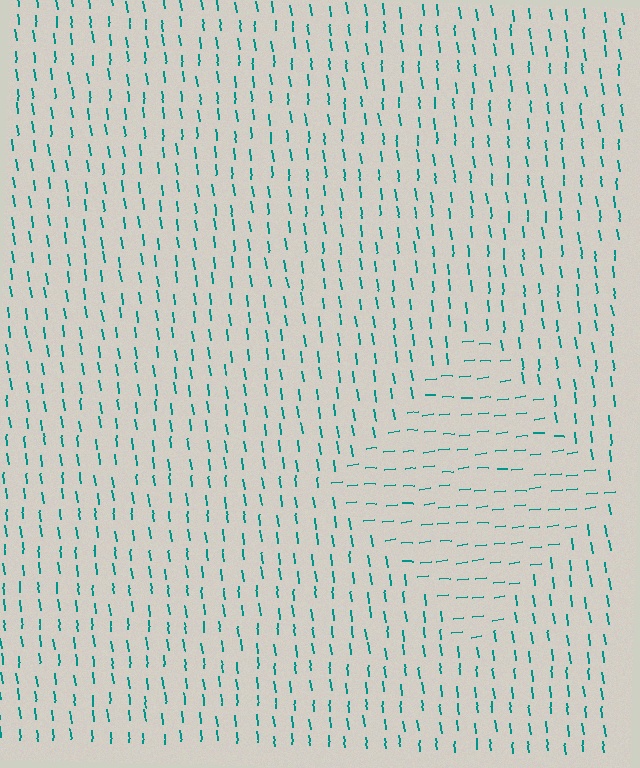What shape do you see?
I see a diamond.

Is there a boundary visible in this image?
Yes, there is a texture boundary formed by a change in line orientation.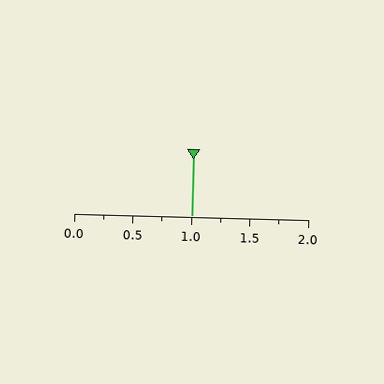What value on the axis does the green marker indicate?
The marker indicates approximately 1.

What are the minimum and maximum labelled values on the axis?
The axis runs from 0.0 to 2.0.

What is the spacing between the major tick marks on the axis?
The major ticks are spaced 0.5 apart.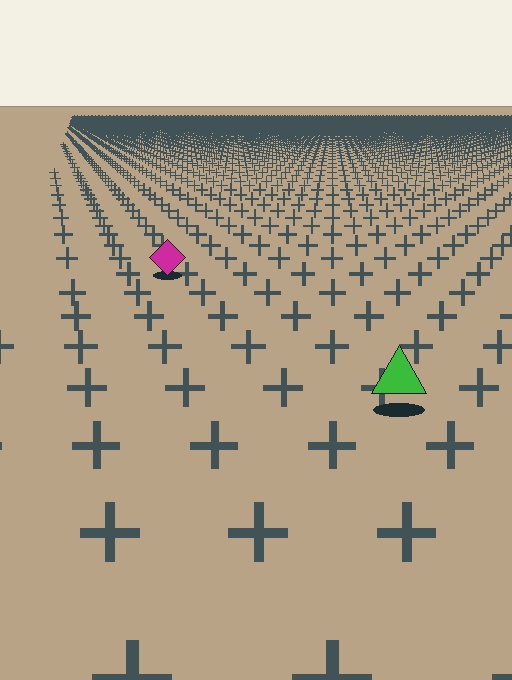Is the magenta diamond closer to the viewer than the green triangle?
No. The green triangle is closer — you can tell from the texture gradient: the ground texture is coarser near it.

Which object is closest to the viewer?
The green triangle is closest. The texture marks near it are larger and more spread out.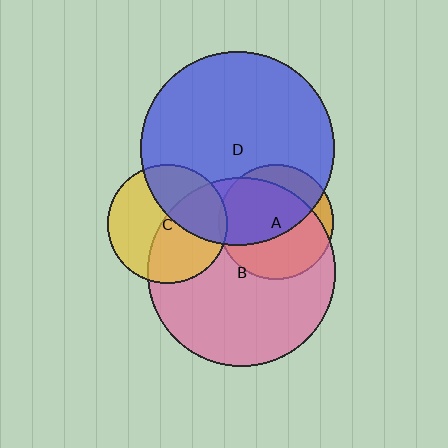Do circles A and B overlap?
Yes.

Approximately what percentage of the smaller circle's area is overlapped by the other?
Approximately 80%.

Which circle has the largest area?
Circle D (blue).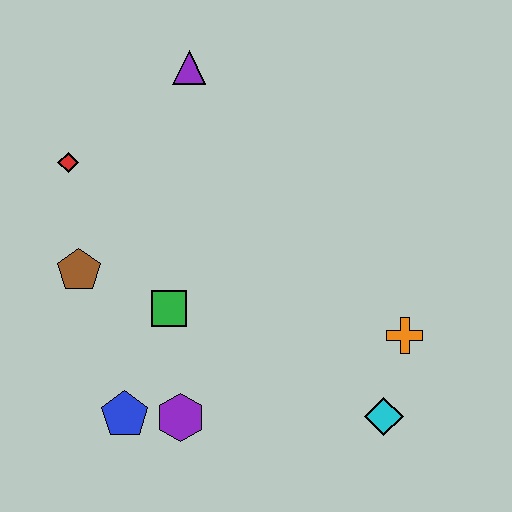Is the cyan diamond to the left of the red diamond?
No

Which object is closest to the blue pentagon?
The purple hexagon is closest to the blue pentagon.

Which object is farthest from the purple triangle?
The cyan diamond is farthest from the purple triangle.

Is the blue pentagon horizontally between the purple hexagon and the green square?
No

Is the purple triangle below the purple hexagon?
No